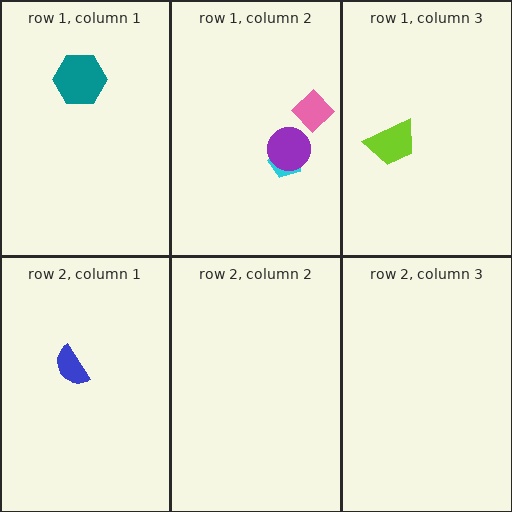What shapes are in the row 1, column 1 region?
The teal hexagon.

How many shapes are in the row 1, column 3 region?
1.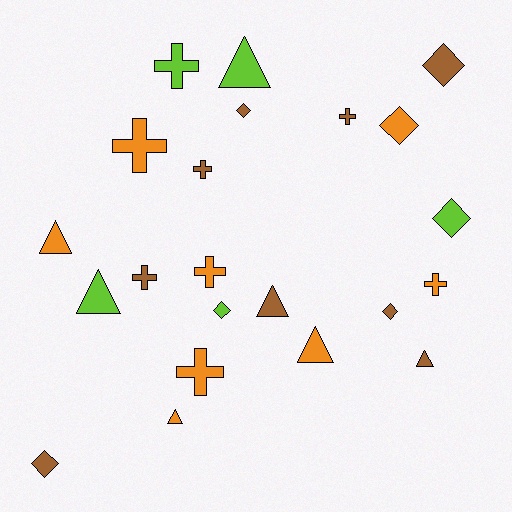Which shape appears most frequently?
Cross, with 8 objects.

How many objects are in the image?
There are 22 objects.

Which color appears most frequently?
Brown, with 9 objects.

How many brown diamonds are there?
There are 4 brown diamonds.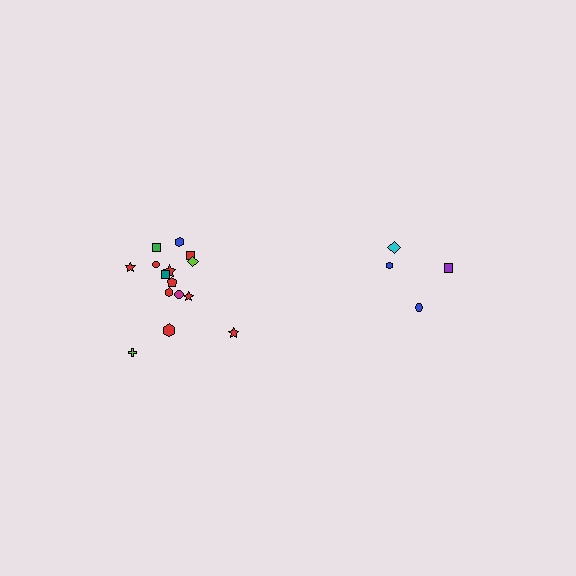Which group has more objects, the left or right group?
The left group.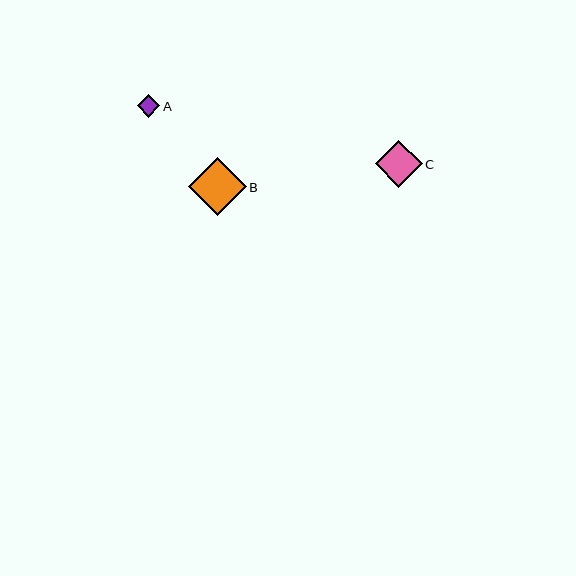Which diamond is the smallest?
Diamond A is the smallest with a size of approximately 23 pixels.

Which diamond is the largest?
Diamond B is the largest with a size of approximately 58 pixels.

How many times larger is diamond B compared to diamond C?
Diamond B is approximately 1.2 times the size of diamond C.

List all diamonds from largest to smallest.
From largest to smallest: B, C, A.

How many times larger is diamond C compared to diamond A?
Diamond C is approximately 2.1 times the size of diamond A.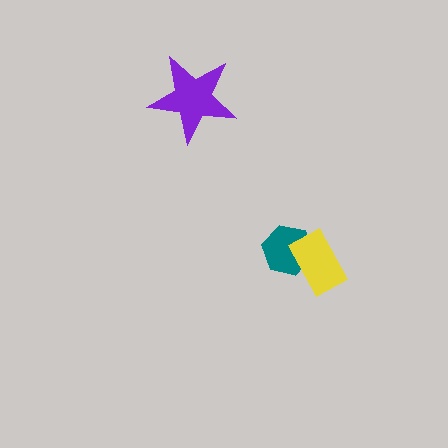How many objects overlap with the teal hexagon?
1 object overlaps with the teal hexagon.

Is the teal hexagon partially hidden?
Yes, it is partially covered by another shape.